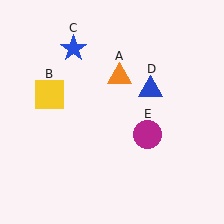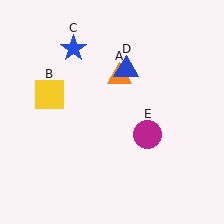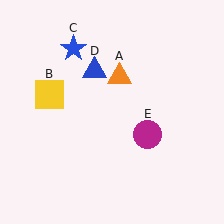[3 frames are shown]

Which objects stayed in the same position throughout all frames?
Orange triangle (object A) and yellow square (object B) and blue star (object C) and magenta circle (object E) remained stationary.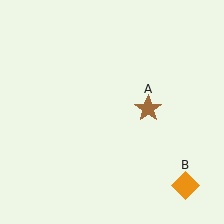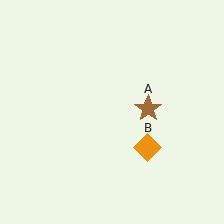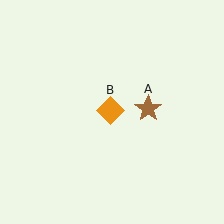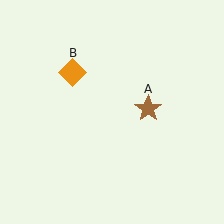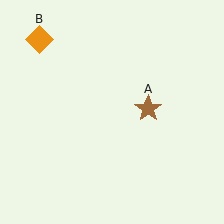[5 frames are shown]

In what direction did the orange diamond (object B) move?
The orange diamond (object B) moved up and to the left.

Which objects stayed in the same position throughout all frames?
Brown star (object A) remained stationary.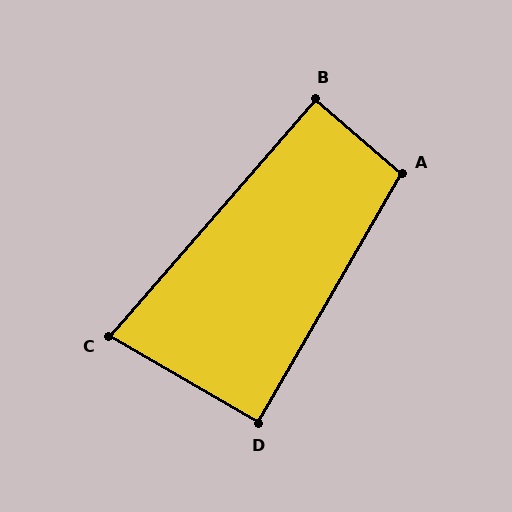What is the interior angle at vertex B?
Approximately 90 degrees (approximately right).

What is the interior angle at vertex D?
Approximately 90 degrees (approximately right).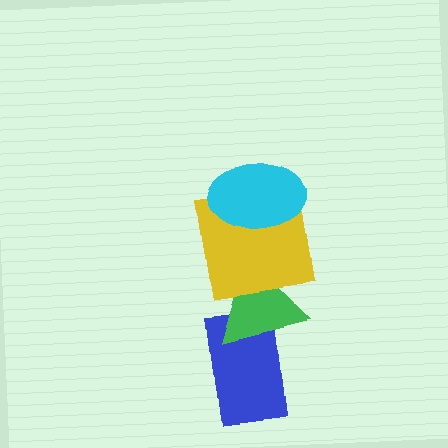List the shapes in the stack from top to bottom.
From top to bottom: the cyan ellipse, the yellow square, the green triangle, the blue rectangle.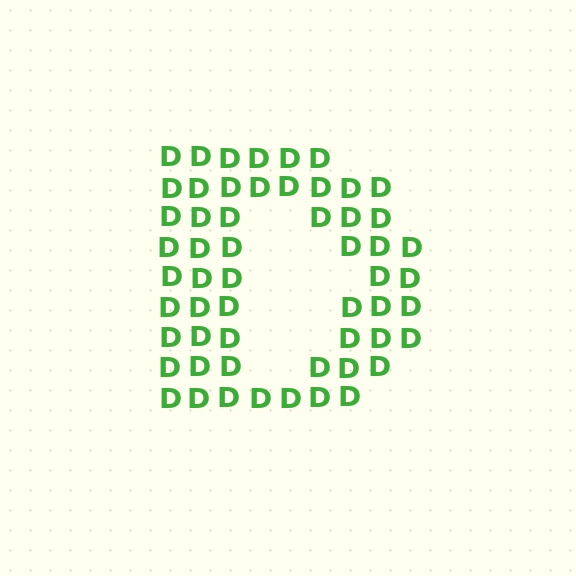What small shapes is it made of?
It is made of small letter D's.